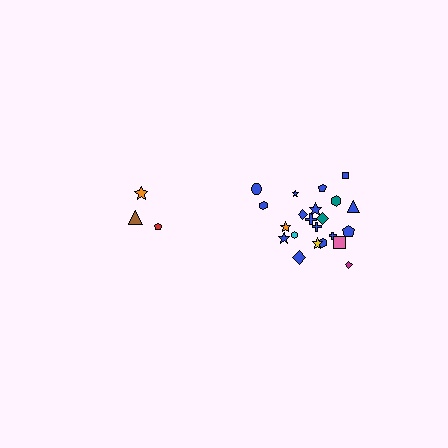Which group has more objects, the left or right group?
The right group.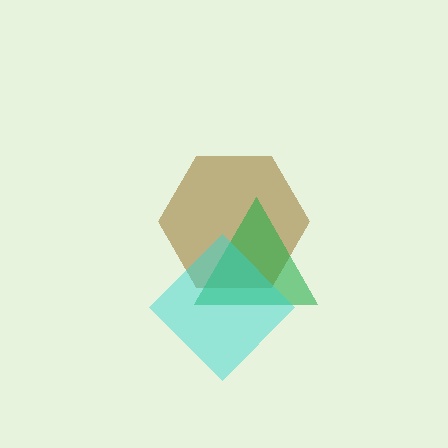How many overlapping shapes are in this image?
There are 3 overlapping shapes in the image.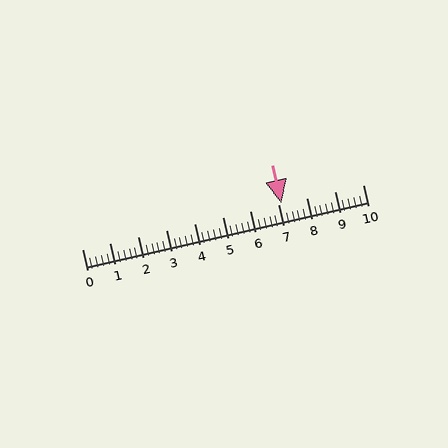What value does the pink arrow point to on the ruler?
The pink arrow points to approximately 7.1.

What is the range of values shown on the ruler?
The ruler shows values from 0 to 10.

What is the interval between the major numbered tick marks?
The major tick marks are spaced 1 units apart.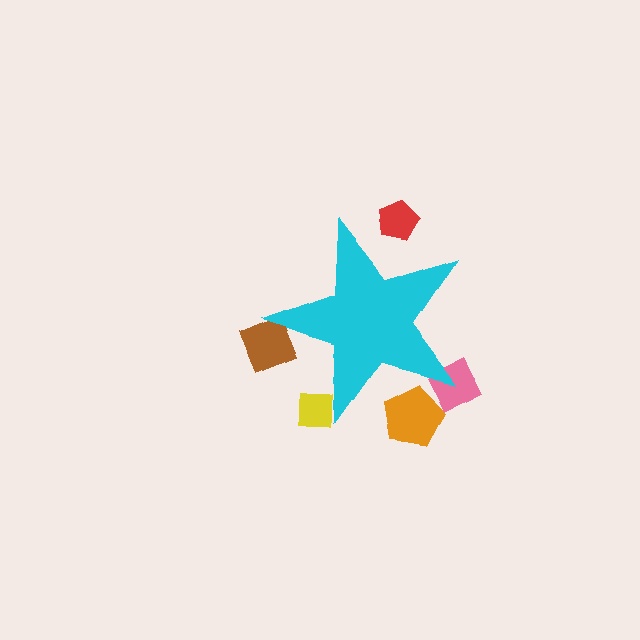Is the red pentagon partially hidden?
Yes, the red pentagon is partially hidden behind the cyan star.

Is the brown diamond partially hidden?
Yes, the brown diamond is partially hidden behind the cyan star.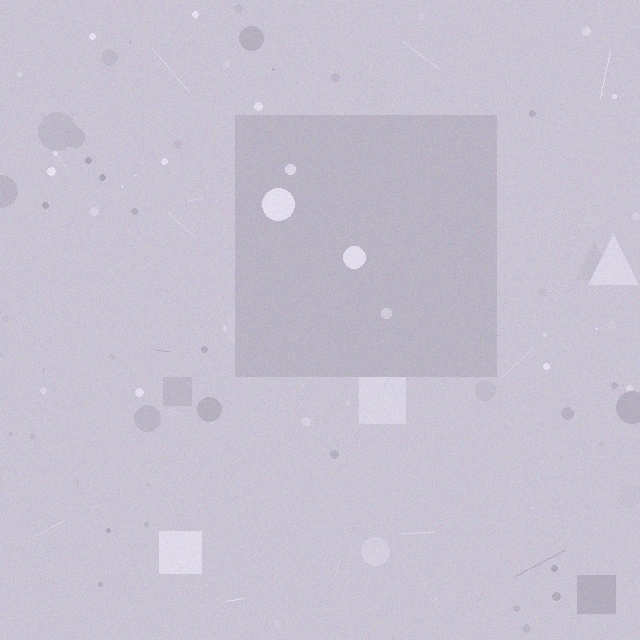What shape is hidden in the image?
A square is hidden in the image.